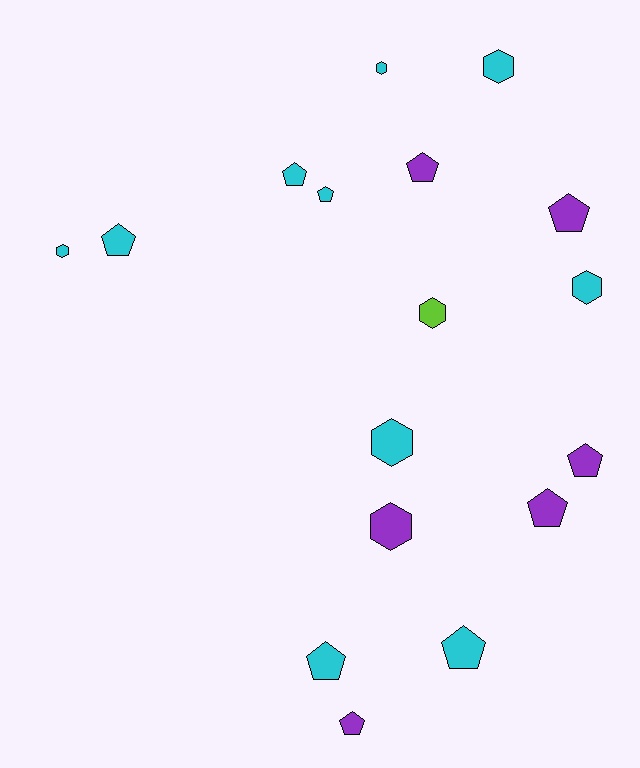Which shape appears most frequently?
Pentagon, with 10 objects.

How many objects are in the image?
There are 17 objects.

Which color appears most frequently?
Cyan, with 10 objects.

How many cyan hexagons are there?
There are 5 cyan hexagons.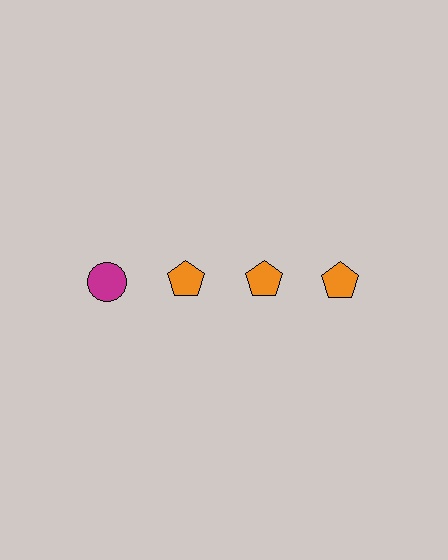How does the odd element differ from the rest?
It differs in both color (magenta instead of orange) and shape (circle instead of pentagon).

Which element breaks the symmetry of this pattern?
The magenta circle in the top row, leftmost column breaks the symmetry. All other shapes are orange pentagons.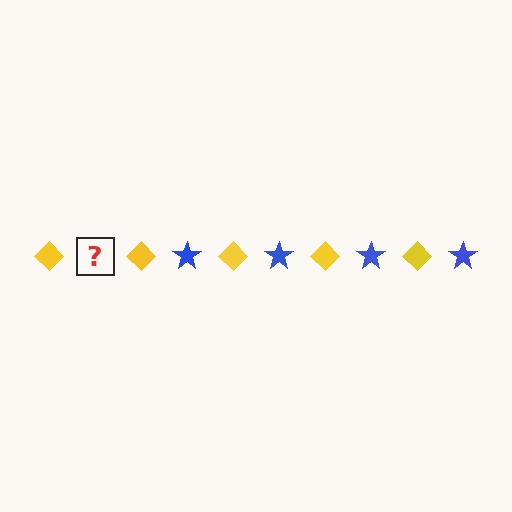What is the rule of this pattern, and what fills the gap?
The rule is that the pattern alternates between yellow diamond and blue star. The gap should be filled with a blue star.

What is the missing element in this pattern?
The missing element is a blue star.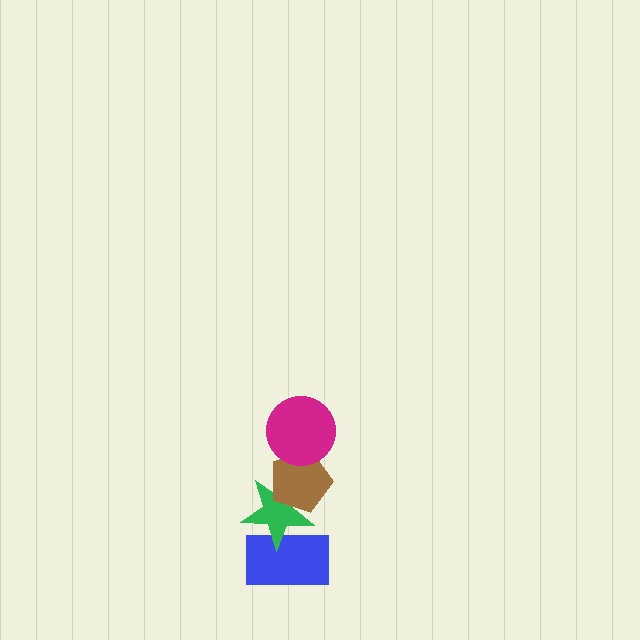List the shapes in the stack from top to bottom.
From top to bottom: the magenta circle, the brown pentagon, the green star, the blue rectangle.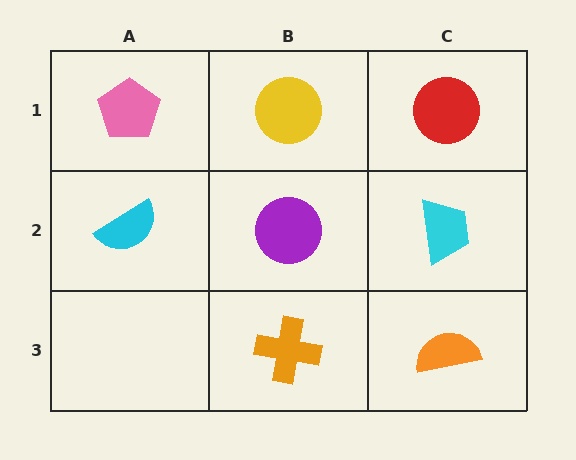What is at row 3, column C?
An orange semicircle.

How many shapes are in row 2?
3 shapes.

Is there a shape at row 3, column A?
No, that cell is empty.